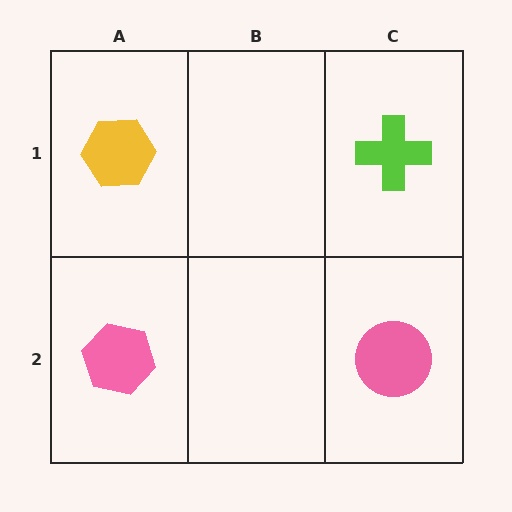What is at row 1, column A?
A yellow hexagon.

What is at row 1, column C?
A lime cross.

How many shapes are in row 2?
2 shapes.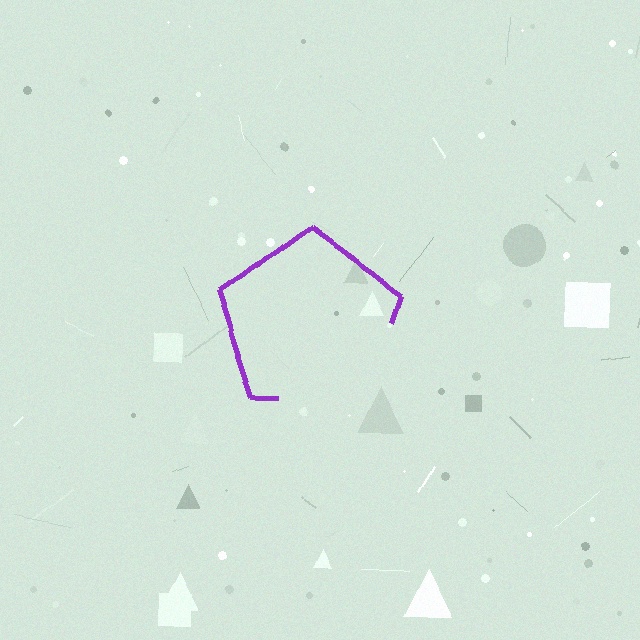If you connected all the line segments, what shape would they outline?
They would outline a pentagon.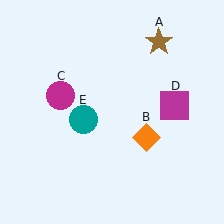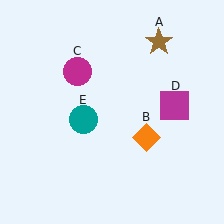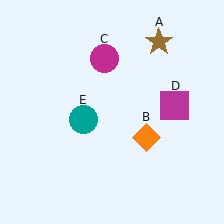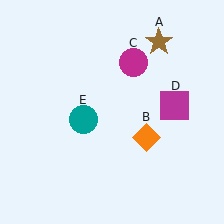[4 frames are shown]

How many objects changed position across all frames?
1 object changed position: magenta circle (object C).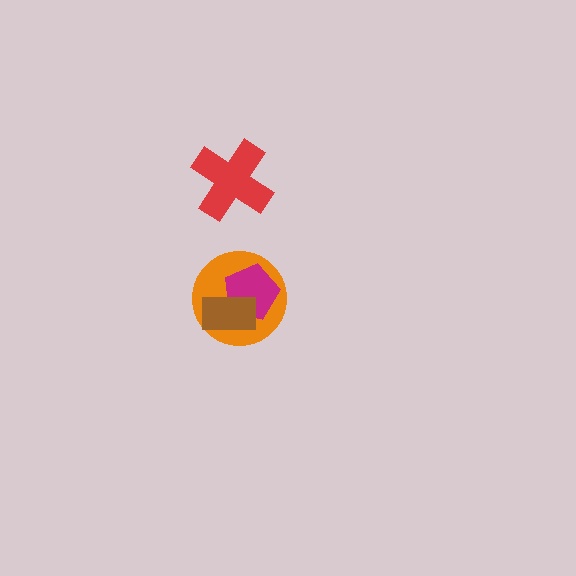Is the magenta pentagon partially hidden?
Yes, it is partially covered by another shape.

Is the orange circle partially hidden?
Yes, it is partially covered by another shape.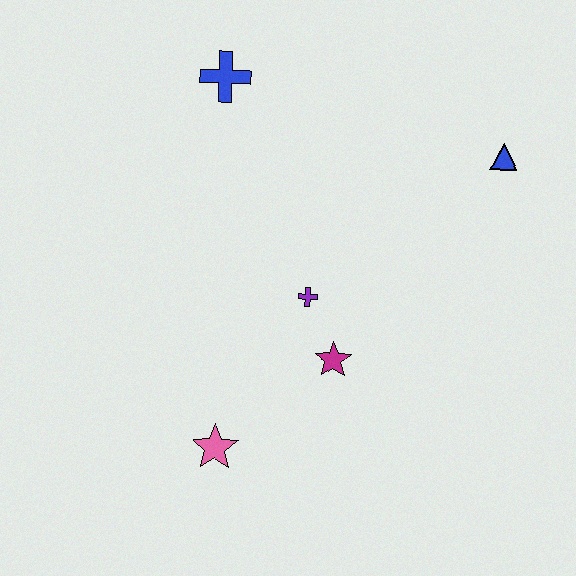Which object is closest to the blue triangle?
The purple cross is closest to the blue triangle.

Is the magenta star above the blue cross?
No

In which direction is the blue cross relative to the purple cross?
The blue cross is above the purple cross.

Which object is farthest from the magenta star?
The blue cross is farthest from the magenta star.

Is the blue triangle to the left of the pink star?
No